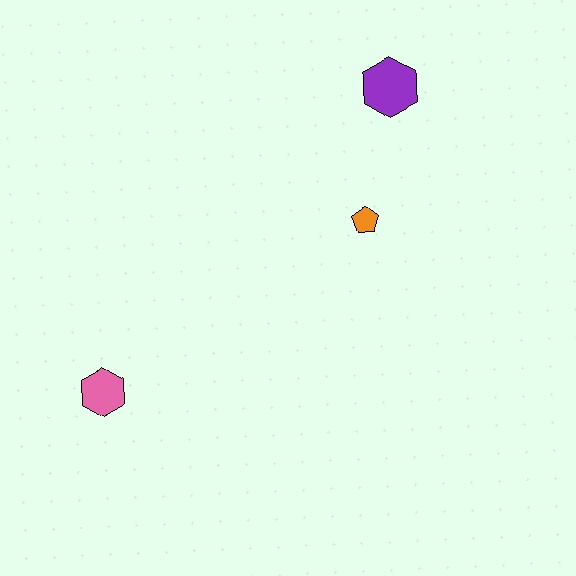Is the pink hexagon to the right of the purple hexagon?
No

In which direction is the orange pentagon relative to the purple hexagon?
The orange pentagon is below the purple hexagon.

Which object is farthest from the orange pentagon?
The pink hexagon is farthest from the orange pentagon.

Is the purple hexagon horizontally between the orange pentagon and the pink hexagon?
No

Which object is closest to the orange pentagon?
The purple hexagon is closest to the orange pentagon.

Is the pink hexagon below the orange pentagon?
Yes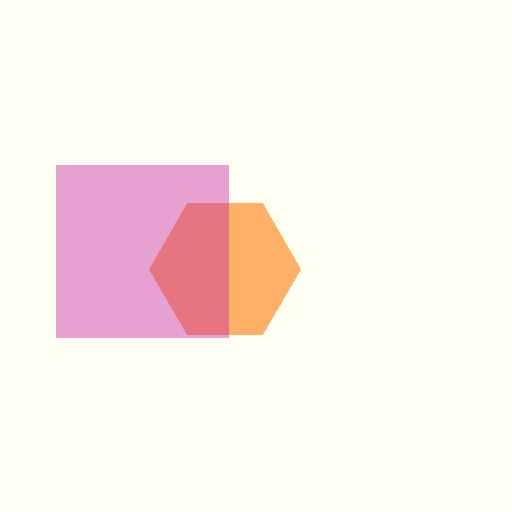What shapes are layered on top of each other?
The layered shapes are: an orange hexagon, a magenta square.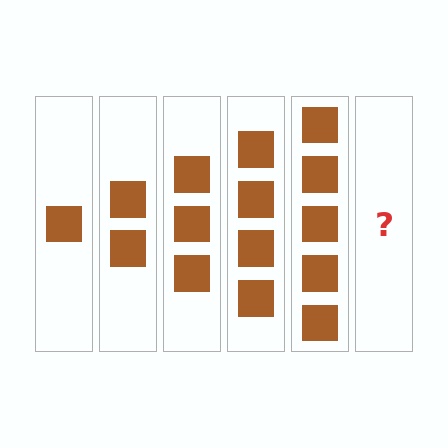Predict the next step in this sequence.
The next step is 6 squares.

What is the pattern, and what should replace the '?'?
The pattern is that each step adds one more square. The '?' should be 6 squares.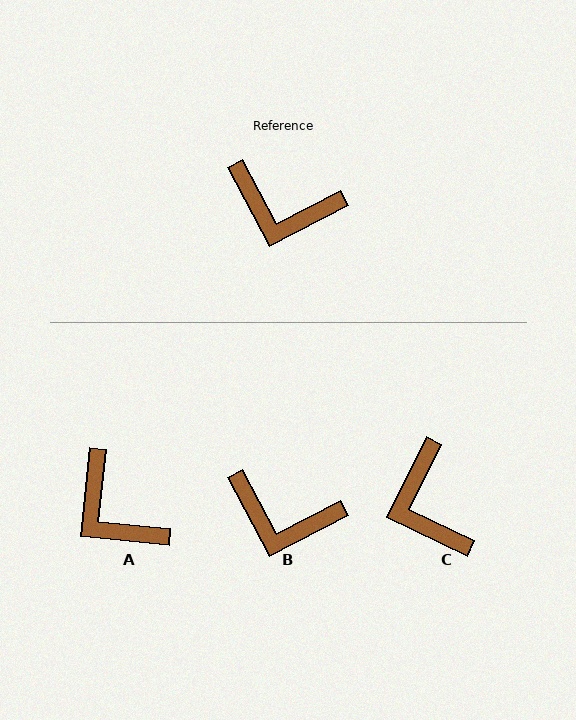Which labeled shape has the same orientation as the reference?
B.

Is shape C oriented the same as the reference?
No, it is off by about 54 degrees.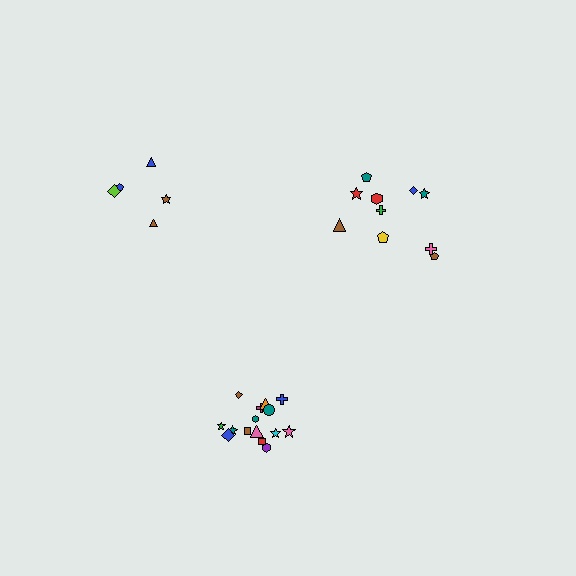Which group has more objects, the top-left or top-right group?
The top-right group.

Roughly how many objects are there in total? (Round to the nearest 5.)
Roughly 30 objects in total.